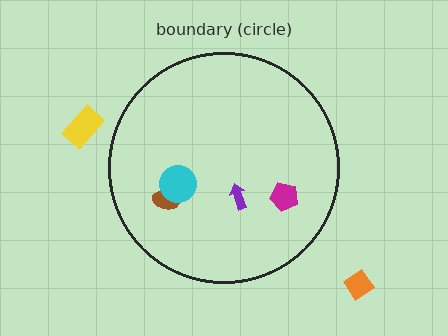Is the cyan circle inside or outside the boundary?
Inside.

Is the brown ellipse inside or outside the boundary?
Inside.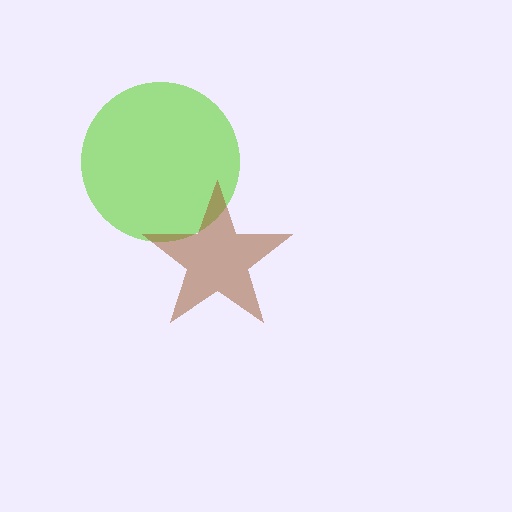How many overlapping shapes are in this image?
There are 2 overlapping shapes in the image.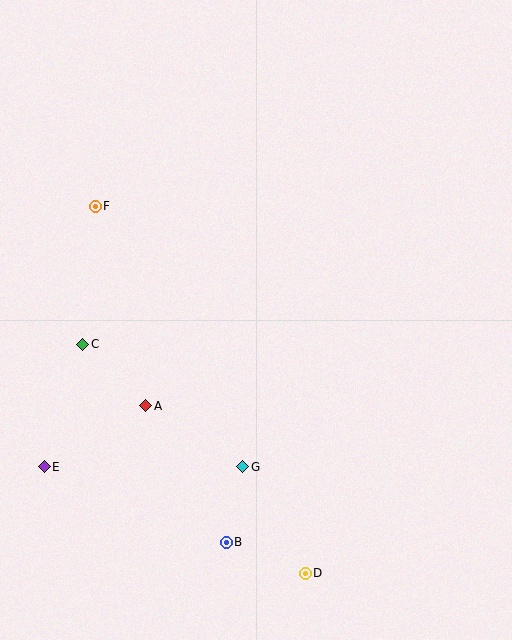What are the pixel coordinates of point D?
Point D is at (305, 573).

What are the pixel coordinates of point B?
Point B is at (226, 542).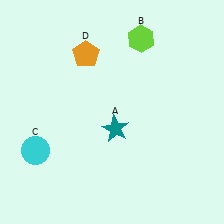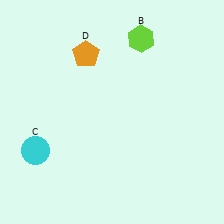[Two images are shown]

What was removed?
The teal star (A) was removed in Image 2.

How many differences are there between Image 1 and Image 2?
There is 1 difference between the two images.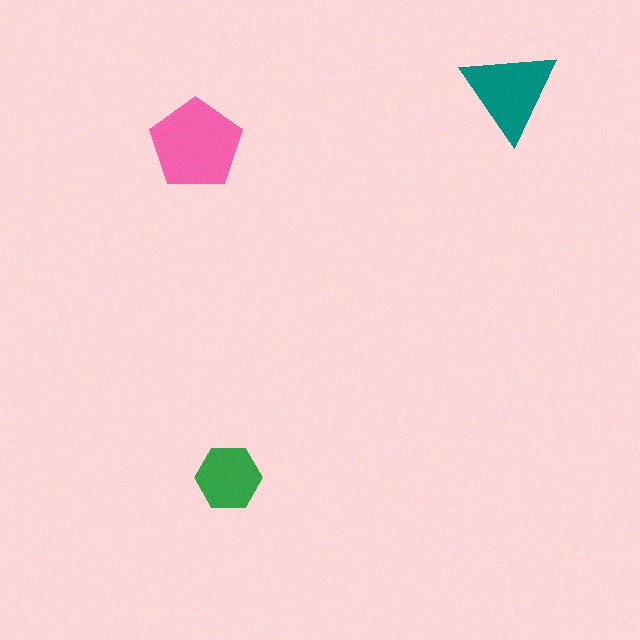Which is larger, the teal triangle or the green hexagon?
The teal triangle.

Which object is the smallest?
The green hexagon.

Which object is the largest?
The pink pentagon.